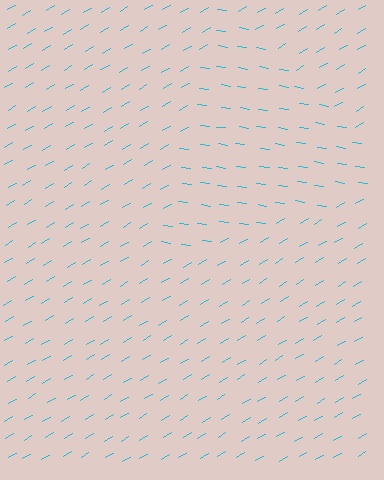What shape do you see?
I see a triangle.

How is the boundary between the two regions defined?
The boundary is defined purely by a change in line orientation (approximately 39 degrees difference). All lines are the same color and thickness.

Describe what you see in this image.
The image is filled with small cyan line segments. A triangle region in the image has lines oriented differently from the surrounding lines, creating a visible texture boundary.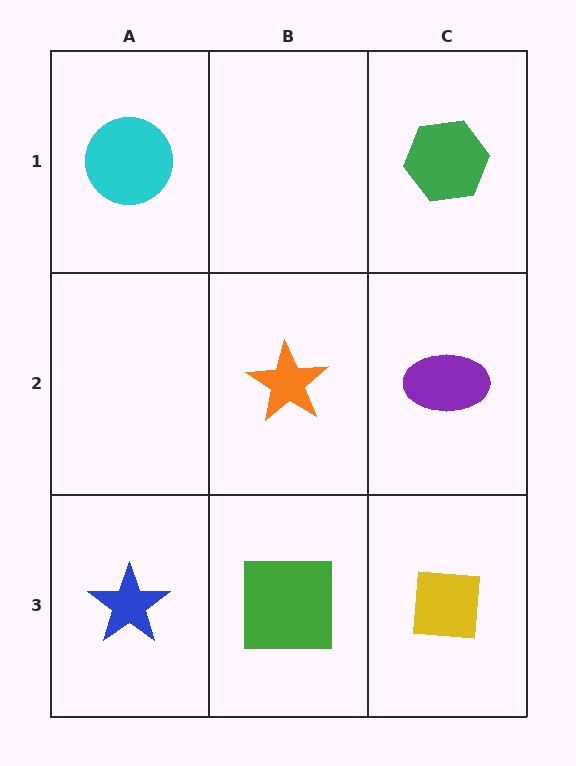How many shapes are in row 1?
2 shapes.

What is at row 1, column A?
A cyan circle.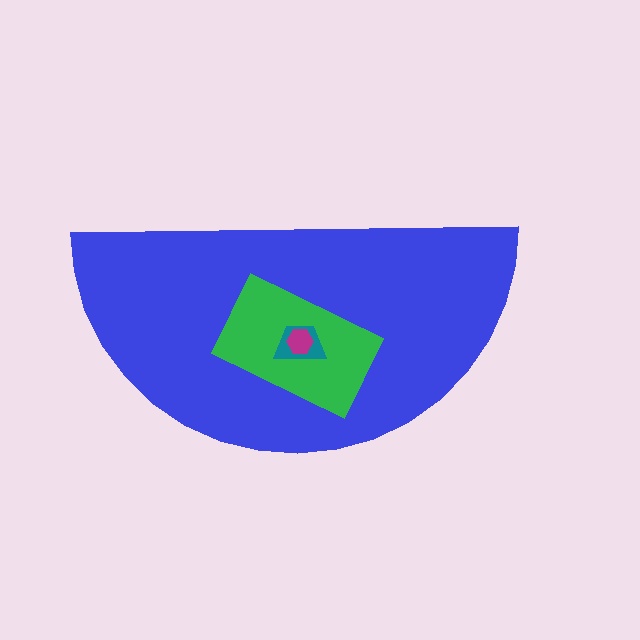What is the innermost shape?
The magenta hexagon.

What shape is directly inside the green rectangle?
The teal trapezoid.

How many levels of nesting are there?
4.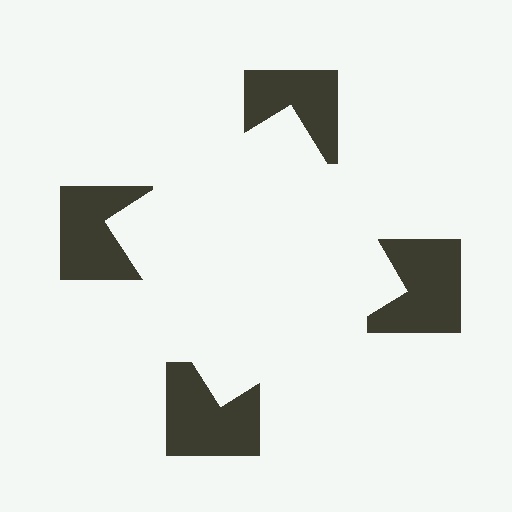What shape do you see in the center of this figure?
An illusory square — its edges are inferred from the aligned wedge cuts in the notched squares, not physically drawn.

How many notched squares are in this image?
There are 4 — one at each vertex of the illusory square.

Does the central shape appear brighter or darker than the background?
It typically appears slightly brighter than the background, even though no actual brightness change is drawn.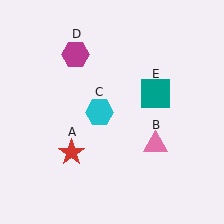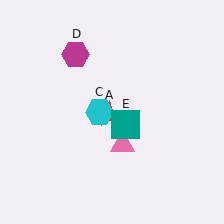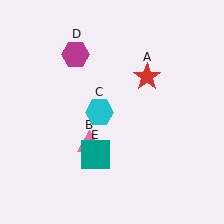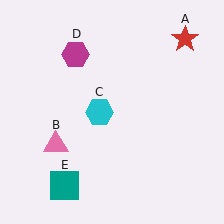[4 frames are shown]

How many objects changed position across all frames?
3 objects changed position: red star (object A), pink triangle (object B), teal square (object E).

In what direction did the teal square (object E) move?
The teal square (object E) moved down and to the left.